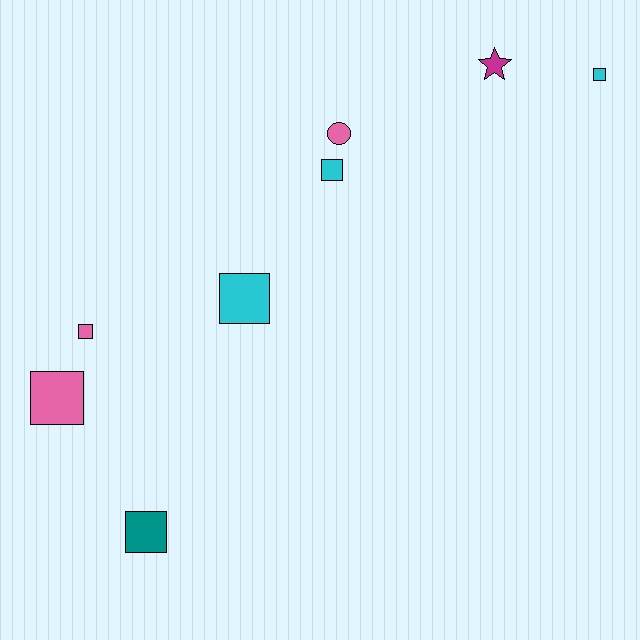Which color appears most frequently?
Pink, with 3 objects.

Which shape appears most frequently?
Square, with 6 objects.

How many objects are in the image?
There are 8 objects.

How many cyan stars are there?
There are no cyan stars.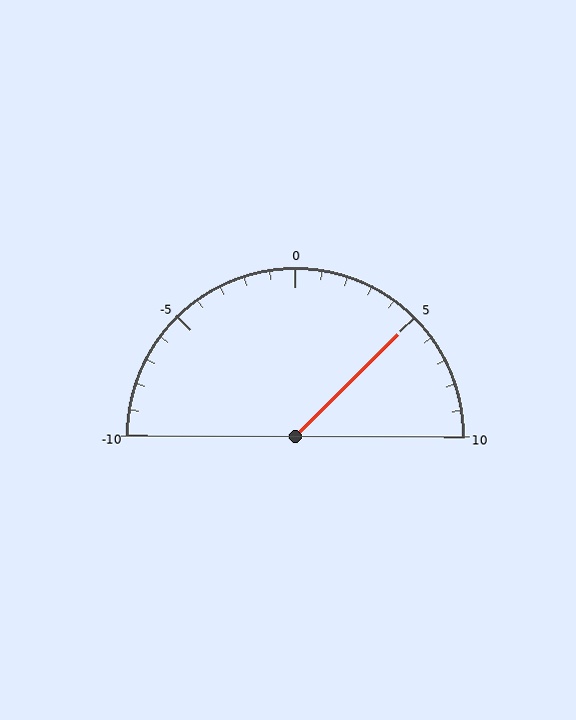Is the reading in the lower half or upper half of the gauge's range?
The reading is in the upper half of the range (-10 to 10).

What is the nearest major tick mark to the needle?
The nearest major tick mark is 5.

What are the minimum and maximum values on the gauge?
The gauge ranges from -10 to 10.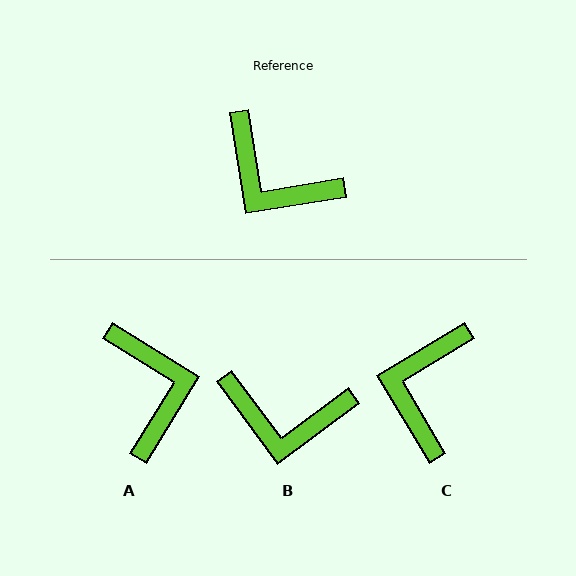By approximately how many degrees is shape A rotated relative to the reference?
Approximately 139 degrees counter-clockwise.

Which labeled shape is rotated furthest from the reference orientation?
A, about 139 degrees away.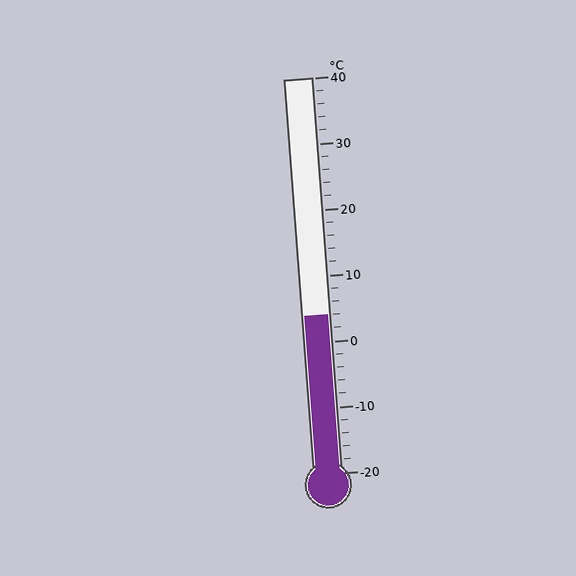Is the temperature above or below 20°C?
The temperature is below 20°C.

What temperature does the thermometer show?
The thermometer shows approximately 4°C.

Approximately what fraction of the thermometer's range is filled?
The thermometer is filled to approximately 40% of its range.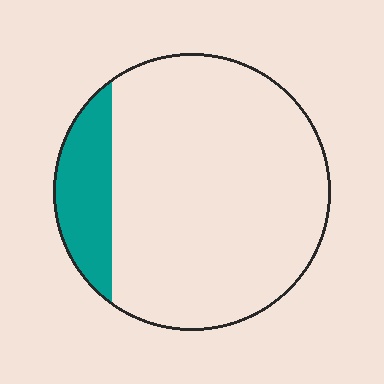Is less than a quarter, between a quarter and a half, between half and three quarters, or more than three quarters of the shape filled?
Less than a quarter.